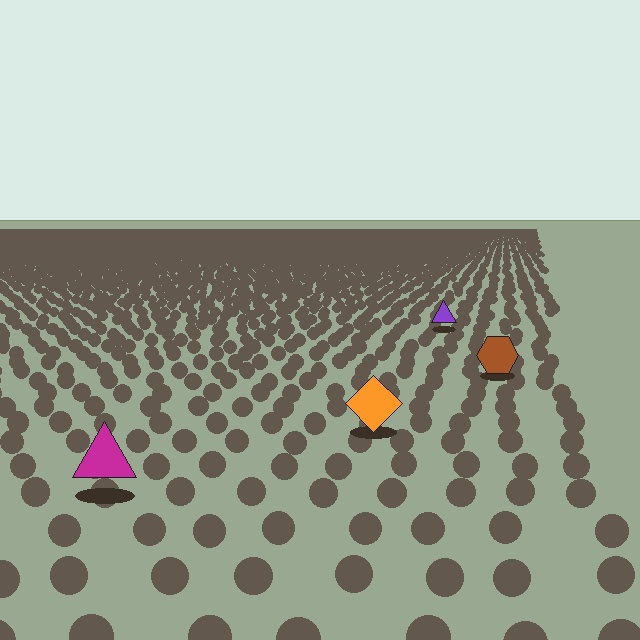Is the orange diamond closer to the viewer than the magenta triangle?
No. The magenta triangle is closer — you can tell from the texture gradient: the ground texture is coarser near it.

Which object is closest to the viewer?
The magenta triangle is closest. The texture marks near it are larger and more spread out.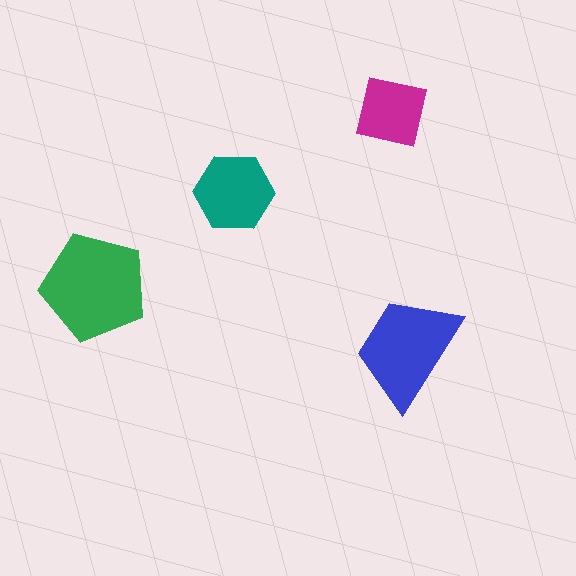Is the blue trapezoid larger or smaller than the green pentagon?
Smaller.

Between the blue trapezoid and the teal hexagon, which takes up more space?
The blue trapezoid.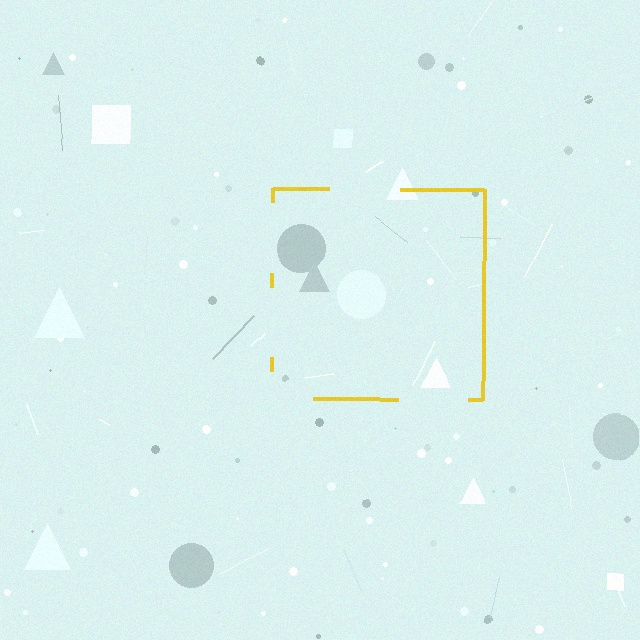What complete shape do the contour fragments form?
The contour fragments form a square.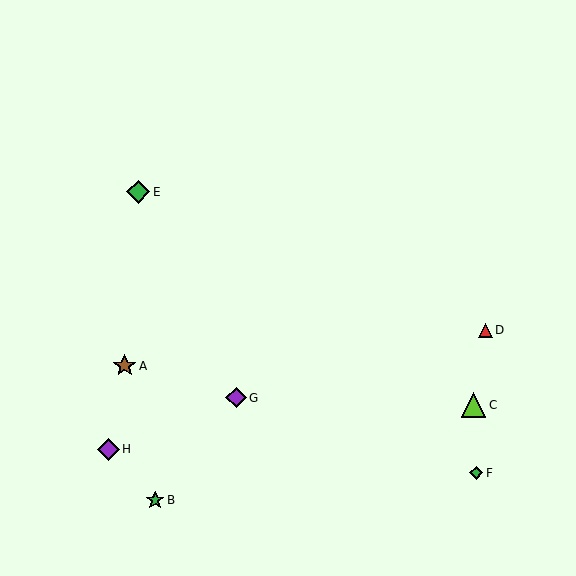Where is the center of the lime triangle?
The center of the lime triangle is at (474, 405).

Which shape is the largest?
The lime triangle (labeled C) is the largest.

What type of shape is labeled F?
Shape F is a green diamond.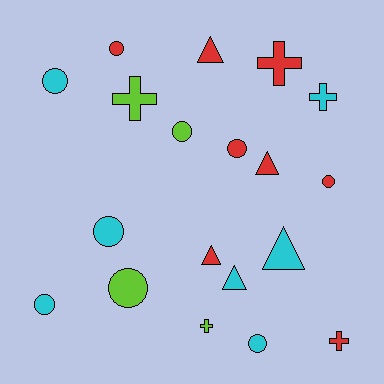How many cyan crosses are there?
There is 1 cyan cross.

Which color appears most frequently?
Red, with 8 objects.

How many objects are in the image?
There are 19 objects.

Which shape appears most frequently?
Circle, with 9 objects.